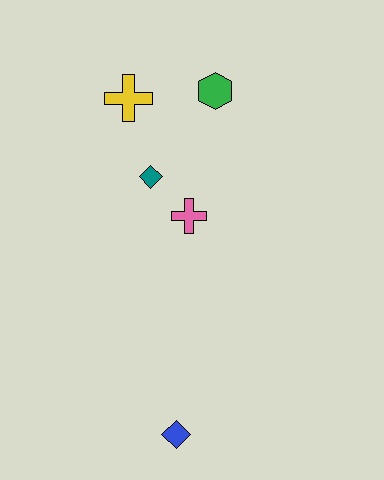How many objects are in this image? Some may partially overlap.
There are 5 objects.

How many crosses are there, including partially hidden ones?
There are 2 crosses.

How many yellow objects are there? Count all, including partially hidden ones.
There is 1 yellow object.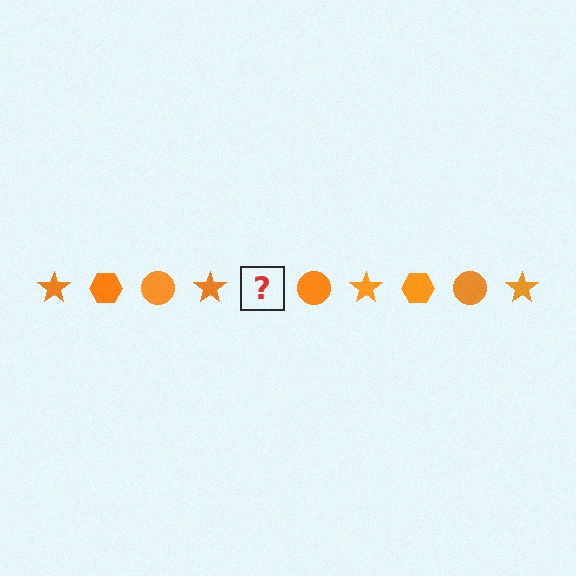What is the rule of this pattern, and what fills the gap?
The rule is that the pattern cycles through star, hexagon, circle shapes in orange. The gap should be filled with an orange hexagon.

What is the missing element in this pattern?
The missing element is an orange hexagon.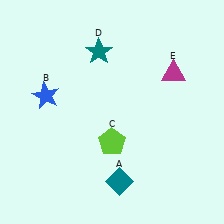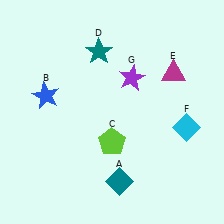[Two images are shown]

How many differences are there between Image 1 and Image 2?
There are 2 differences between the two images.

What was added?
A cyan diamond (F), a purple star (G) were added in Image 2.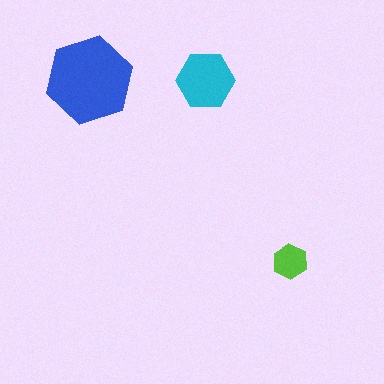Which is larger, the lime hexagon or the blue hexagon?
The blue one.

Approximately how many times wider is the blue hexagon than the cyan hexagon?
About 1.5 times wider.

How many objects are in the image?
There are 3 objects in the image.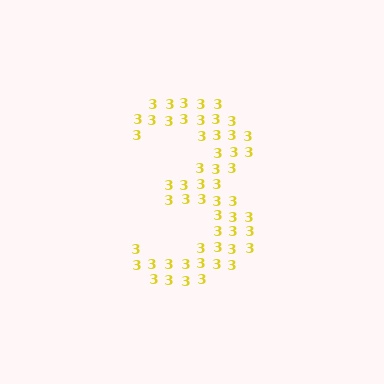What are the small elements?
The small elements are digit 3's.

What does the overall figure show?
The overall figure shows the digit 3.